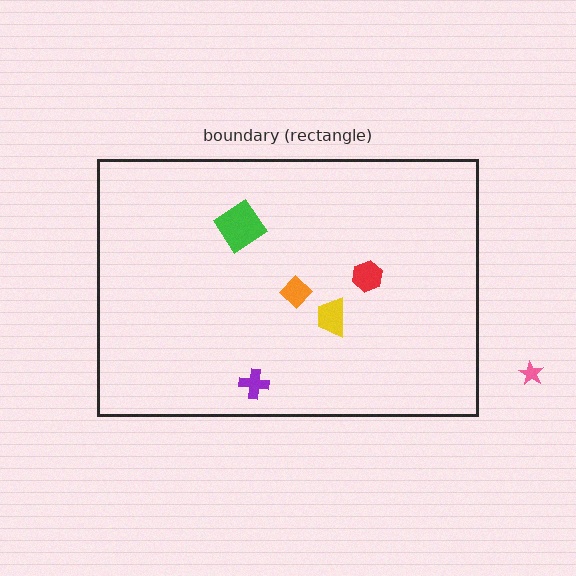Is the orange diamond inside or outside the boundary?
Inside.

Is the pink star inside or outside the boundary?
Outside.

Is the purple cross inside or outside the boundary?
Inside.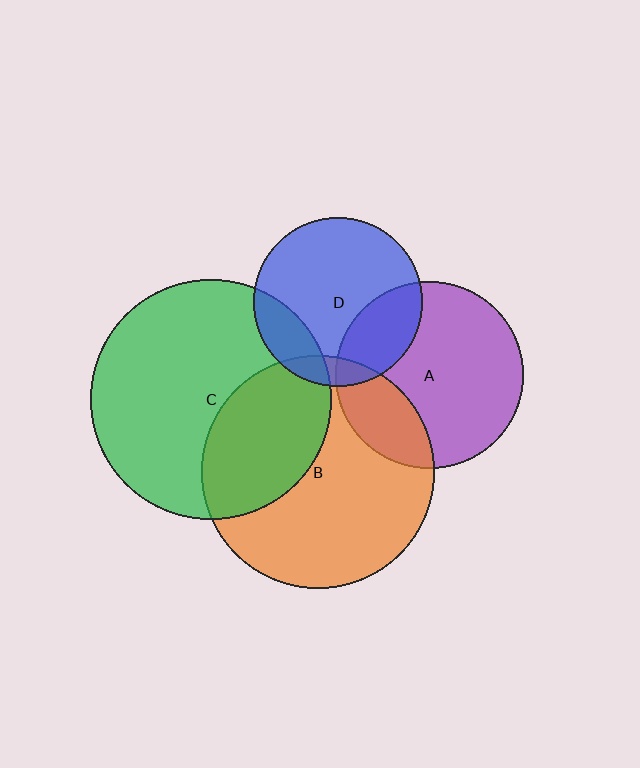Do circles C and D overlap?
Yes.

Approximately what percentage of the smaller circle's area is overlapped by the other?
Approximately 15%.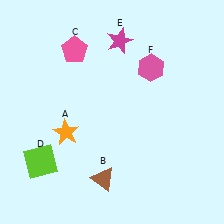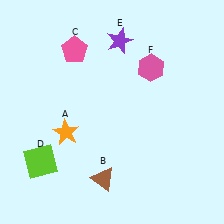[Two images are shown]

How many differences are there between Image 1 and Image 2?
There is 1 difference between the two images.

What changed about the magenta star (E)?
In Image 1, E is magenta. In Image 2, it changed to purple.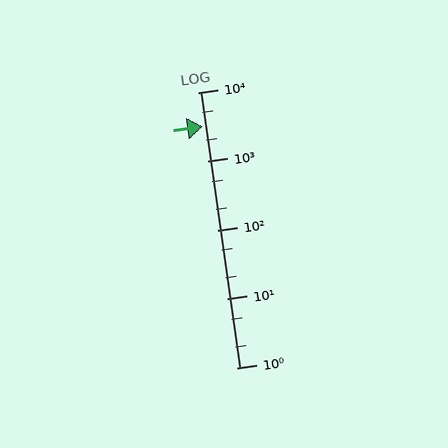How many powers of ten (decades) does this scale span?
The scale spans 4 decades, from 1 to 10000.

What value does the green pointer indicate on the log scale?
The pointer indicates approximately 3200.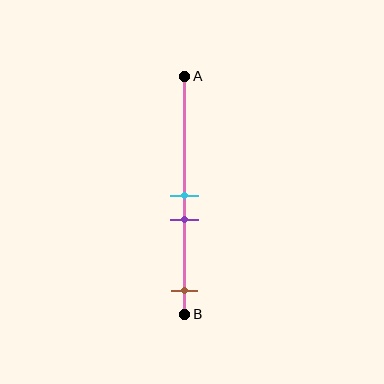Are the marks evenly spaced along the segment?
No, the marks are not evenly spaced.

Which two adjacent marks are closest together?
The cyan and purple marks are the closest adjacent pair.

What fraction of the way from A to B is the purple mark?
The purple mark is approximately 60% (0.6) of the way from A to B.